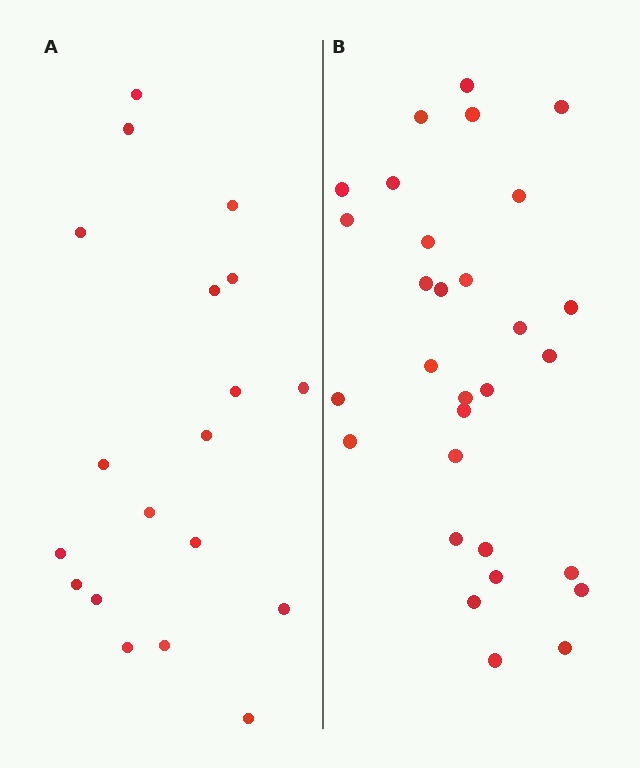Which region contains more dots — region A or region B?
Region B (the right region) has more dots.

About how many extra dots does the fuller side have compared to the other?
Region B has roughly 12 or so more dots than region A.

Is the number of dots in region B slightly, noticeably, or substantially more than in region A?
Region B has substantially more. The ratio is roughly 1.6 to 1.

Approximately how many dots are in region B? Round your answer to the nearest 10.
About 30 dots.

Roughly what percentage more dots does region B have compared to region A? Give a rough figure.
About 60% more.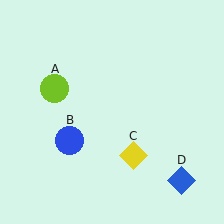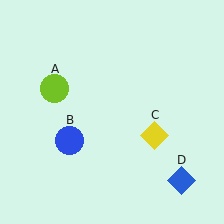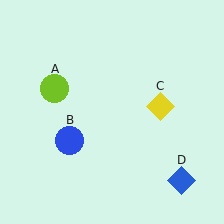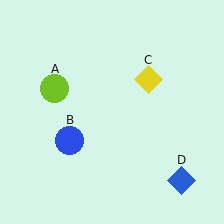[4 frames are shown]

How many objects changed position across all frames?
1 object changed position: yellow diamond (object C).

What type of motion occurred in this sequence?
The yellow diamond (object C) rotated counterclockwise around the center of the scene.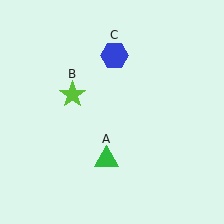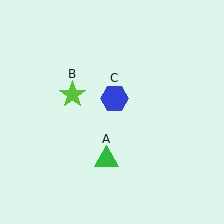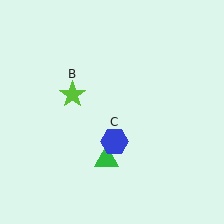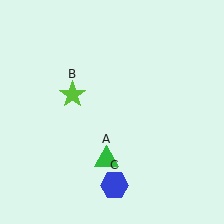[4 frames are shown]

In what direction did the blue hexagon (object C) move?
The blue hexagon (object C) moved down.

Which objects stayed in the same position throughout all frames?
Green triangle (object A) and lime star (object B) remained stationary.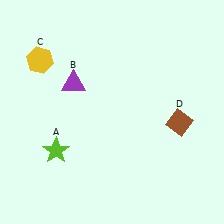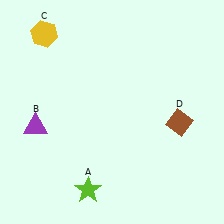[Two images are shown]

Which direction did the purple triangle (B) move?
The purple triangle (B) moved down.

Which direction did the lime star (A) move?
The lime star (A) moved down.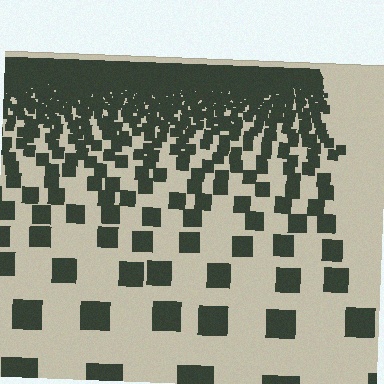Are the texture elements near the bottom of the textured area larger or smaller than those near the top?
Larger. Near the bottom, elements are closer to the viewer and appear at a bigger on-screen size.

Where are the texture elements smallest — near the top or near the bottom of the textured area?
Near the top.